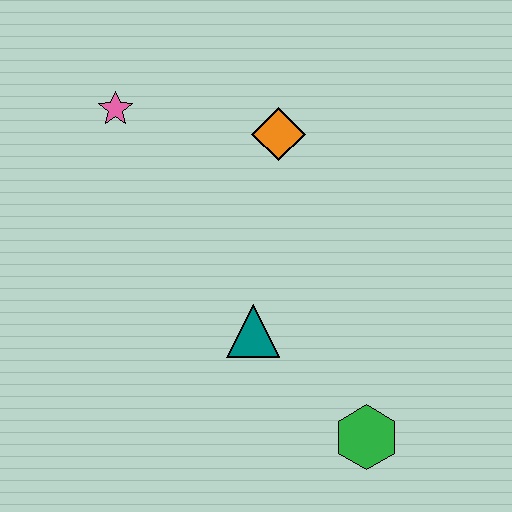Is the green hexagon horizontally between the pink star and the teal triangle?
No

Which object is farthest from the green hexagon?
The pink star is farthest from the green hexagon.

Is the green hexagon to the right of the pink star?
Yes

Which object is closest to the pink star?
The orange diamond is closest to the pink star.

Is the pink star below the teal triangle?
No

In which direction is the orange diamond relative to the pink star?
The orange diamond is to the right of the pink star.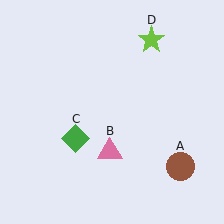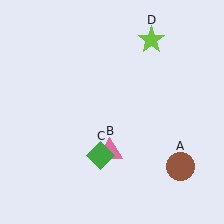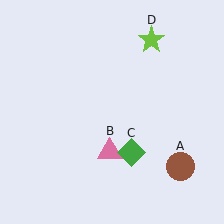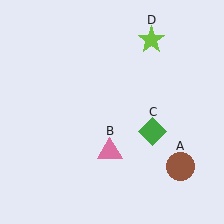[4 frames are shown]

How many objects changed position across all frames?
1 object changed position: green diamond (object C).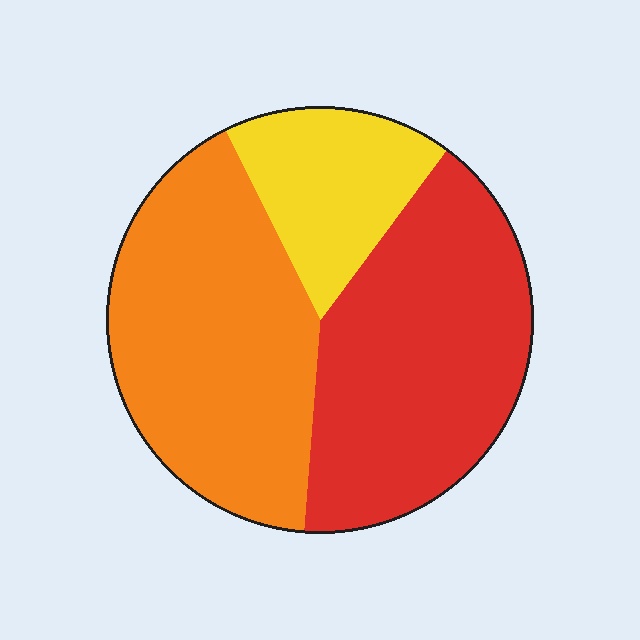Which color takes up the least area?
Yellow, at roughly 20%.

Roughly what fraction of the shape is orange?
Orange takes up about two fifths (2/5) of the shape.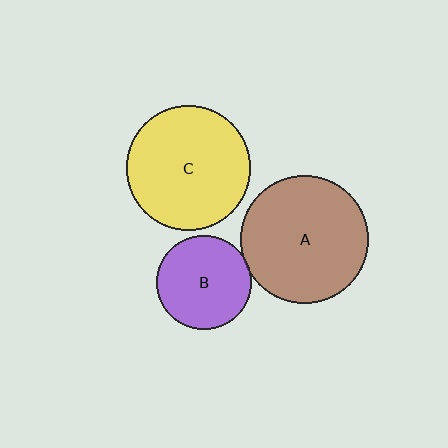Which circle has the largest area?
Circle A (brown).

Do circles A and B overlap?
Yes.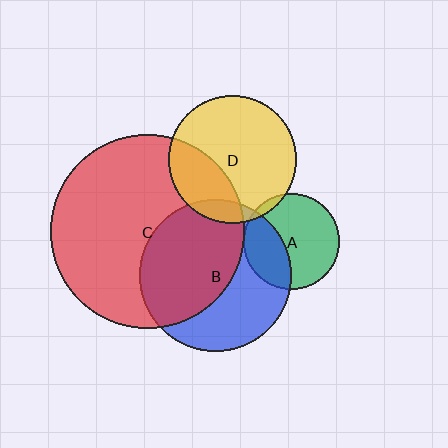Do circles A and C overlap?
Yes.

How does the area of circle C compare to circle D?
Approximately 2.3 times.